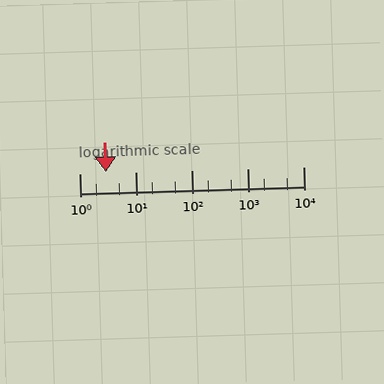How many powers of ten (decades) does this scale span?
The scale spans 4 decades, from 1 to 10000.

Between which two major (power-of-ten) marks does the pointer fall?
The pointer is between 1 and 10.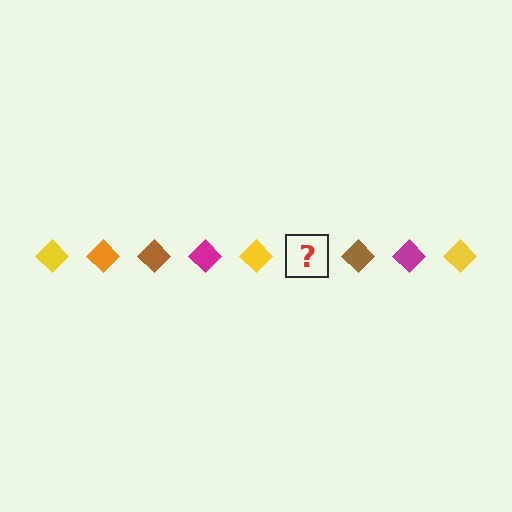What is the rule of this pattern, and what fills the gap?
The rule is that the pattern cycles through yellow, orange, brown, magenta diamonds. The gap should be filled with an orange diamond.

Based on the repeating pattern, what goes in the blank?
The blank should be an orange diamond.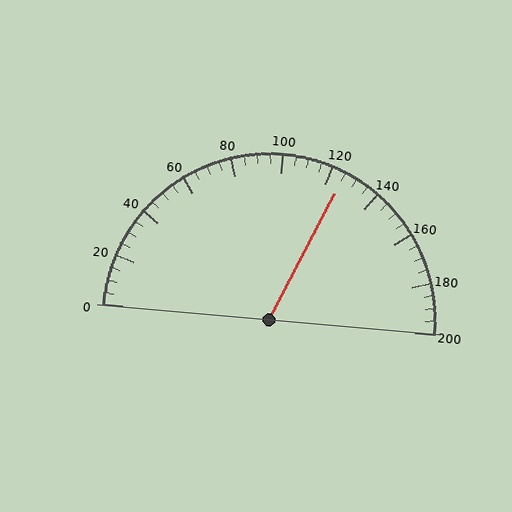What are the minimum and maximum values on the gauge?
The gauge ranges from 0 to 200.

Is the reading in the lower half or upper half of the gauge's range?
The reading is in the upper half of the range (0 to 200).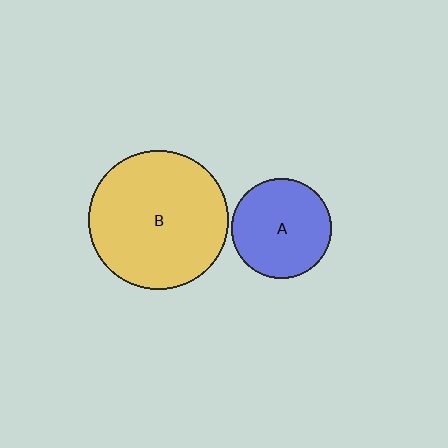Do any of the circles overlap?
No, none of the circles overlap.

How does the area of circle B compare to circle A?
Approximately 1.9 times.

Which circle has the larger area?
Circle B (yellow).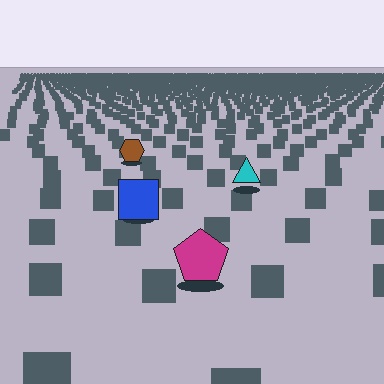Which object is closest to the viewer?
The magenta pentagon is closest. The texture marks near it are larger and more spread out.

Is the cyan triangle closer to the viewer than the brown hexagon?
Yes. The cyan triangle is closer — you can tell from the texture gradient: the ground texture is coarser near it.